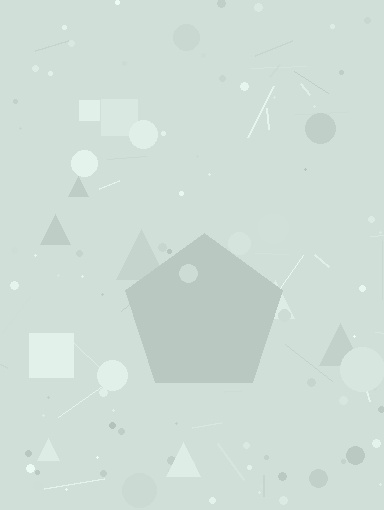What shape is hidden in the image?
A pentagon is hidden in the image.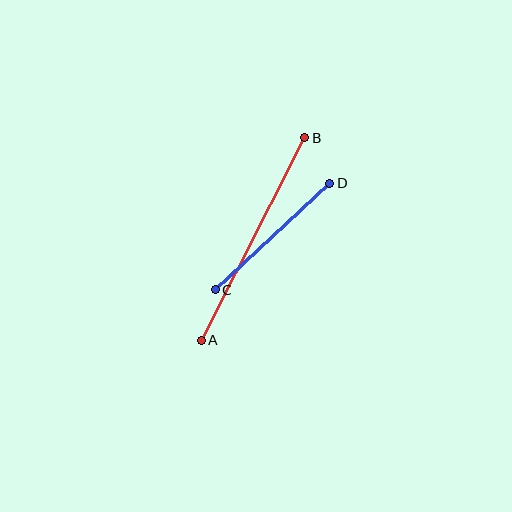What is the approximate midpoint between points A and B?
The midpoint is at approximately (253, 239) pixels.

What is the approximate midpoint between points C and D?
The midpoint is at approximately (272, 236) pixels.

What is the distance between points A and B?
The distance is approximately 228 pixels.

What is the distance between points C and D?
The distance is approximately 156 pixels.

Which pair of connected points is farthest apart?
Points A and B are farthest apart.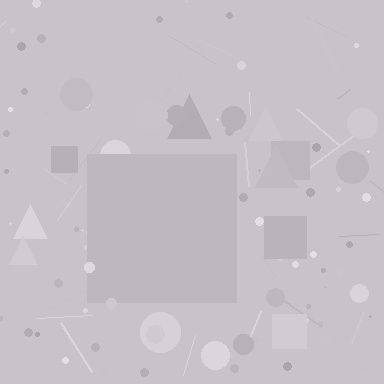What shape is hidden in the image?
A square is hidden in the image.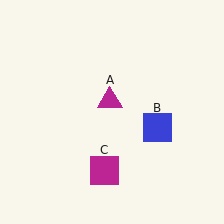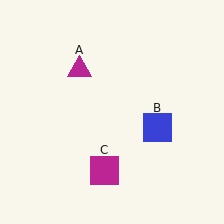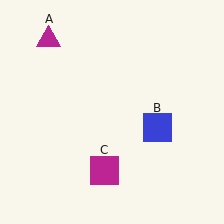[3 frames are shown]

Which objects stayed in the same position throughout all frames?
Blue square (object B) and magenta square (object C) remained stationary.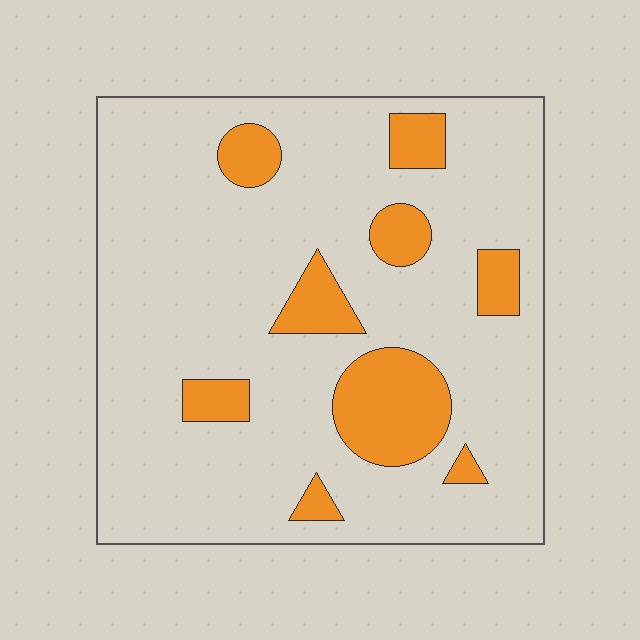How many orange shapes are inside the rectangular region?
9.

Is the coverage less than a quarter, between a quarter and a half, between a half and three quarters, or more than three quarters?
Less than a quarter.